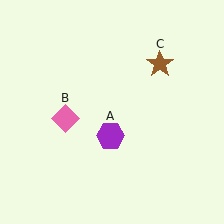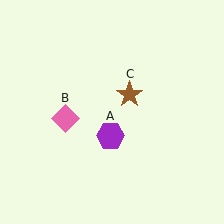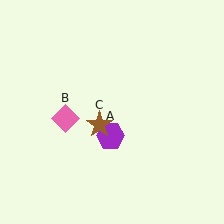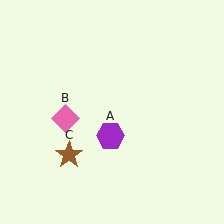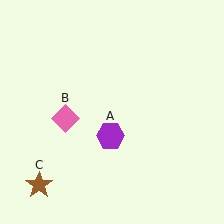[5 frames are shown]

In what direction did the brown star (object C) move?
The brown star (object C) moved down and to the left.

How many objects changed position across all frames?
1 object changed position: brown star (object C).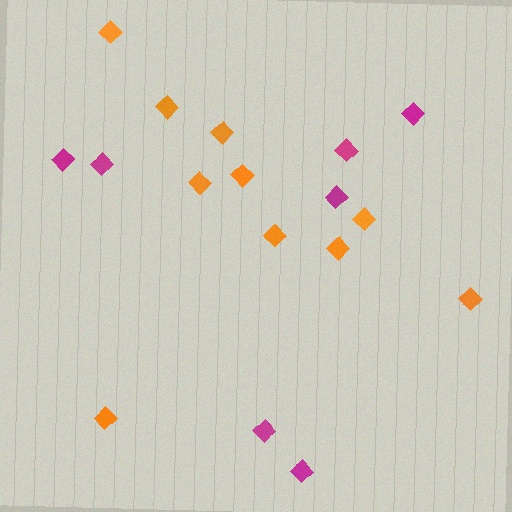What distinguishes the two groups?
There are 2 groups: one group of orange diamonds (10) and one group of magenta diamonds (7).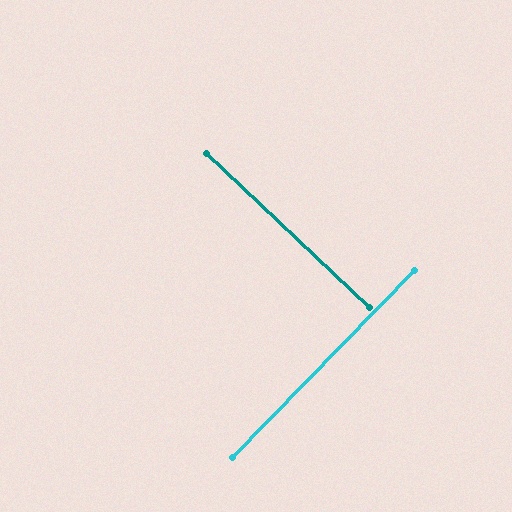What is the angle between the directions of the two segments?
Approximately 89 degrees.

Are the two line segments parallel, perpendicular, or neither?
Perpendicular — they meet at approximately 89°.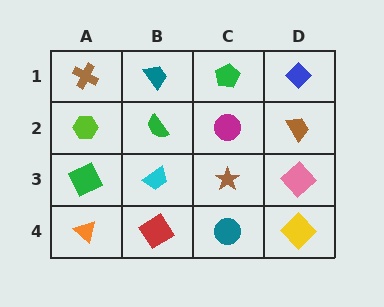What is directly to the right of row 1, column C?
A blue diamond.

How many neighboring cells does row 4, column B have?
3.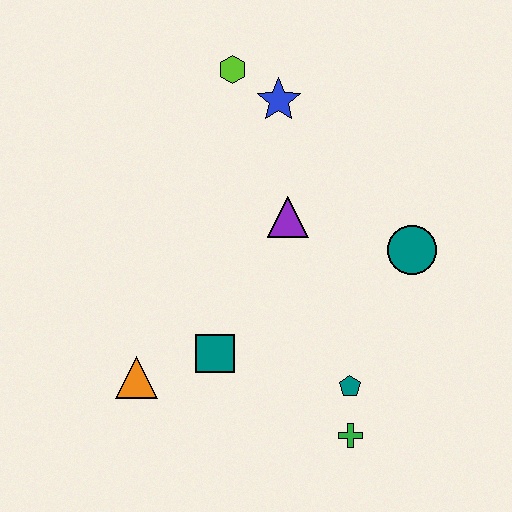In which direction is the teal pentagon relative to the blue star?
The teal pentagon is below the blue star.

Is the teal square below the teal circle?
Yes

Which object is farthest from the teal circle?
The orange triangle is farthest from the teal circle.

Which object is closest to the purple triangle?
The blue star is closest to the purple triangle.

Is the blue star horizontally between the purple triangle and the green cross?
No